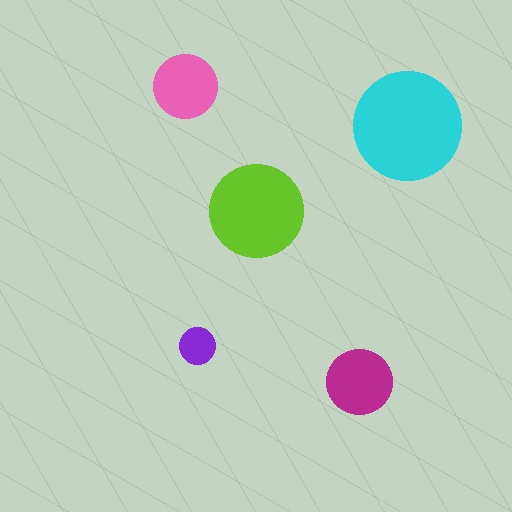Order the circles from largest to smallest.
the cyan one, the lime one, the magenta one, the pink one, the purple one.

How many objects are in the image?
There are 5 objects in the image.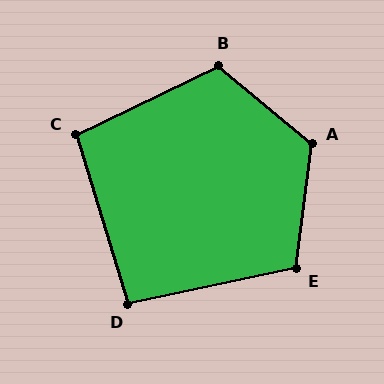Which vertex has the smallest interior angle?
D, at approximately 95 degrees.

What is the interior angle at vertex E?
Approximately 109 degrees (obtuse).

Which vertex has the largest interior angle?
A, at approximately 123 degrees.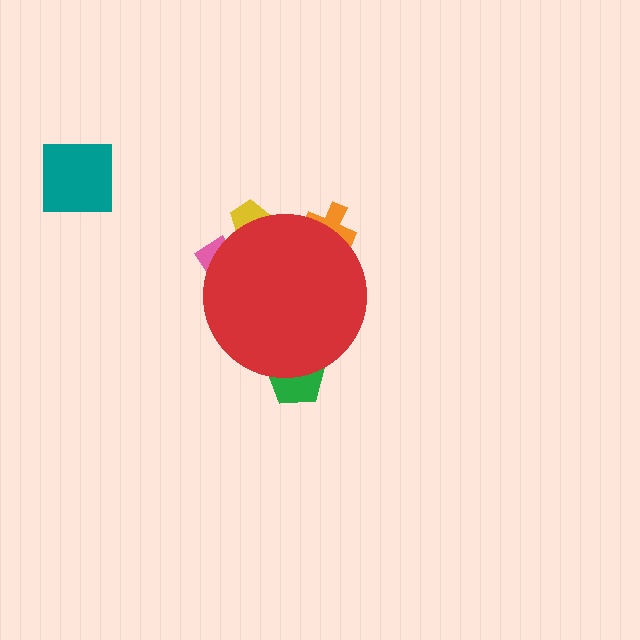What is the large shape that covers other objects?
A red circle.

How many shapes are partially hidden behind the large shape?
4 shapes are partially hidden.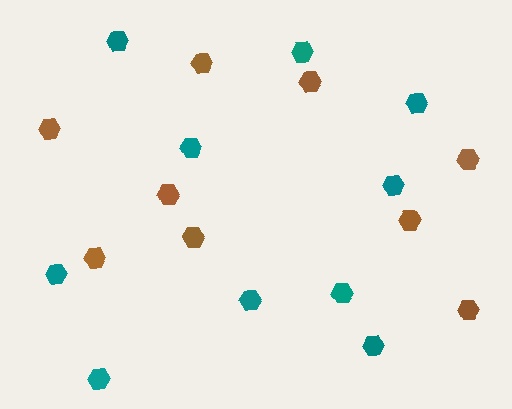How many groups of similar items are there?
There are 2 groups: one group of brown hexagons (9) and one group of teal hexagons (10).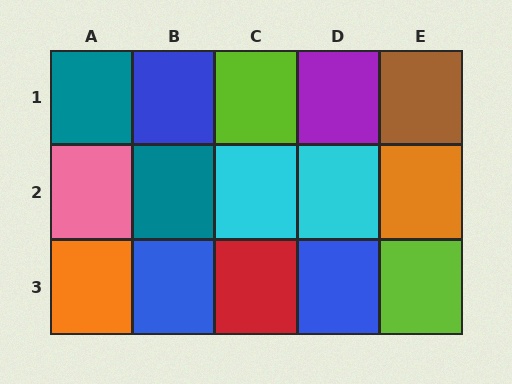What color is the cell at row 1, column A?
Teal.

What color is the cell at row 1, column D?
Purple.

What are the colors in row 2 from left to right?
Pink, teal, cyan, cyan, orange.